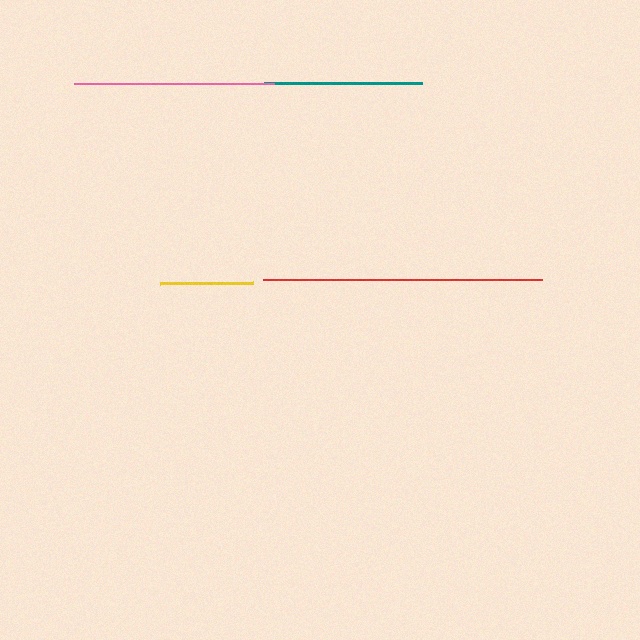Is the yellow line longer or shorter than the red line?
The red line is longer than the yellow line.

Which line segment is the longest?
The red line is the longest at approximately 278 pixels.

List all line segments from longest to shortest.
From longest to shortest: red, pink, teal, yellow.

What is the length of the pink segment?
The pink segment is approximately 200 pixels long.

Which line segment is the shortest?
The yellow line is the shortest at approximately 93 pixels.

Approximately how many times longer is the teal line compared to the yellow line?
The teal line is approximately 1.7 times the length of the yellow line.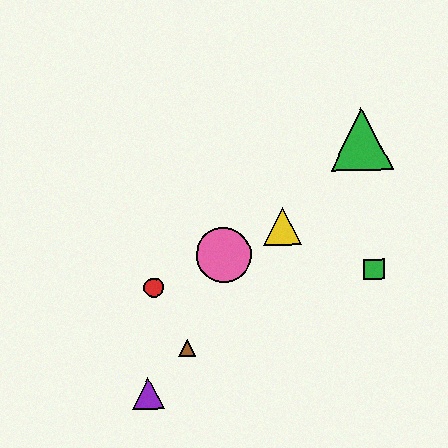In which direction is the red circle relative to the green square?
The red circle is to the left of the green square.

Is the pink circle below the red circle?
No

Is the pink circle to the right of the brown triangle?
Yes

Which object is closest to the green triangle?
The yellow triangle is closest to the green triangle.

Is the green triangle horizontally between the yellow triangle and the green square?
Yes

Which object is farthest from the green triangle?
The purple triangle is farthest from the green triangle.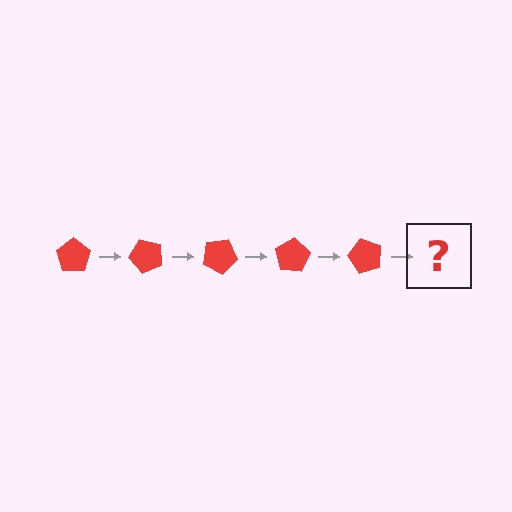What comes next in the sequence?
The next element should be a red pentagon rotated 250 degrees.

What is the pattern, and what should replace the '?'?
The pattern is that the pentagon rotates 50 degrees each step. The '?' should be a red pentagon rotated 250 degrees.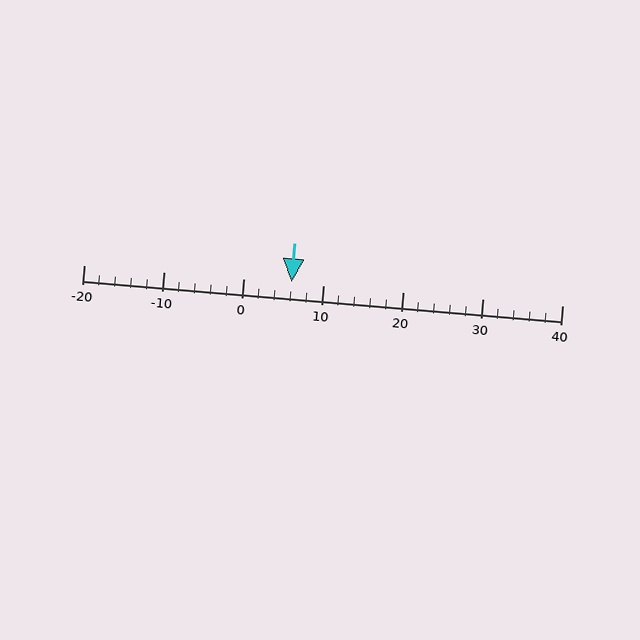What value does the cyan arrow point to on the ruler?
The cyan arrow points to approximately 6.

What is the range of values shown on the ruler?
The ruler shows values from -20 to 40.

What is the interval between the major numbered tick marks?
The major tick marks are spaced 10 units apart.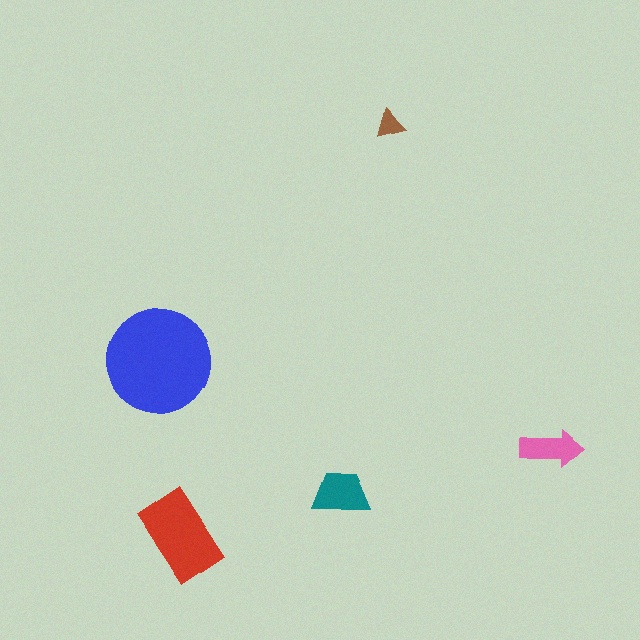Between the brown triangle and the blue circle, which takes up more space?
The blue circle.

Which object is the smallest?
The brown triangle.